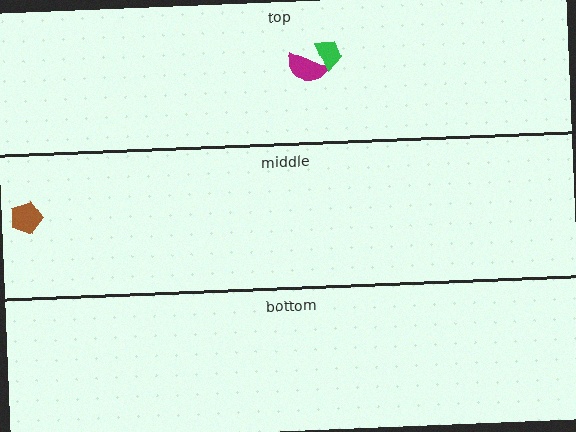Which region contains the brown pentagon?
The middle region.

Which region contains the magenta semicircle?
The top region.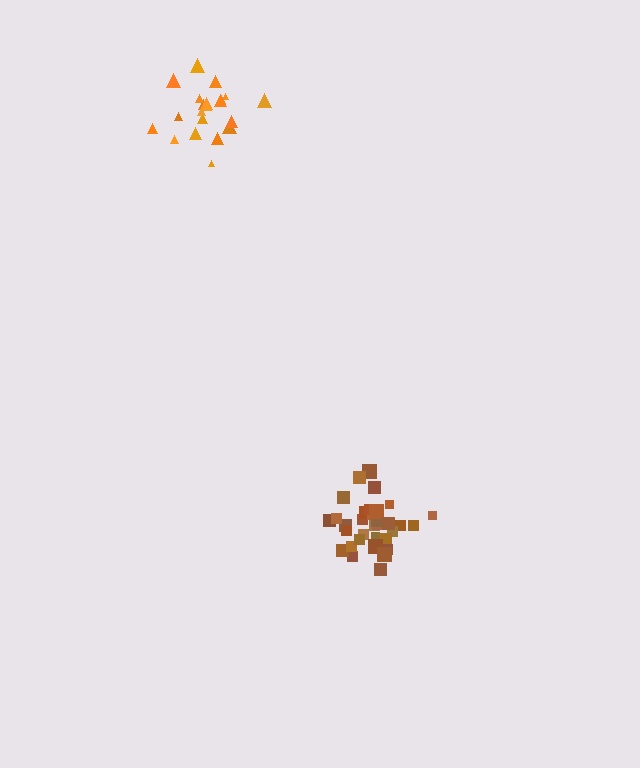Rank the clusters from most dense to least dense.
brown, orange.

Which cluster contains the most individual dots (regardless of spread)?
Brown (33).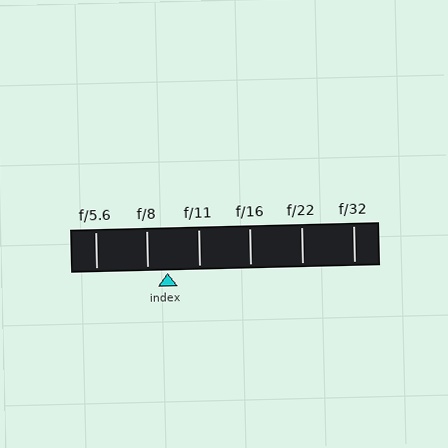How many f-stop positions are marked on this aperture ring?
There are 6 f-stop positions marked.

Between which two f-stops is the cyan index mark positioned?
The index mark is between f/8 and f/11.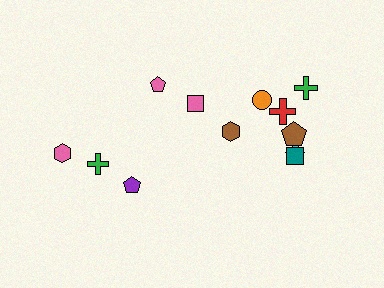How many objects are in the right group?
There are 8 objects.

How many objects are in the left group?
There are 4 objects.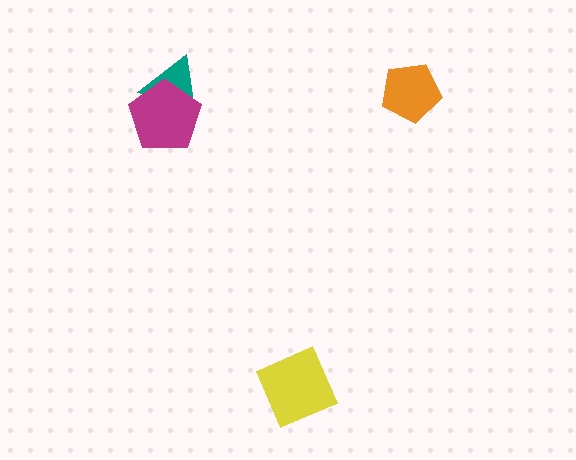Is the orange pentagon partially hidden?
No, no other shape covers it.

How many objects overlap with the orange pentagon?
0 objects overlap with the orange pentagon.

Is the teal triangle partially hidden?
Yes, it is partially covered by another shape.